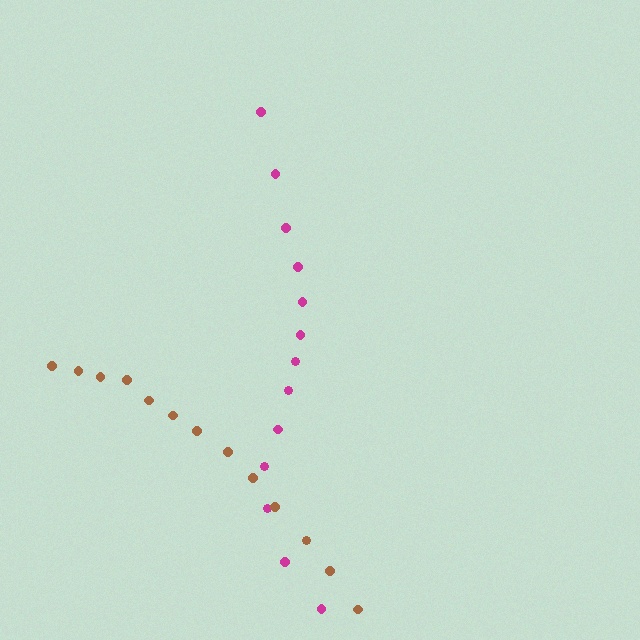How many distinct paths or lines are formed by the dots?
There are 2 distinct paths.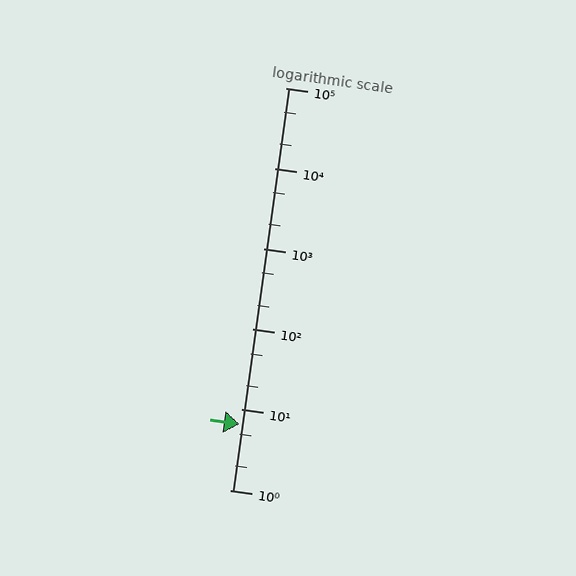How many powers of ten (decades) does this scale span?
The scale spans 5 decades, from 1 to 100000.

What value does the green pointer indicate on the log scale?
The pointer indicates approximately 6.5.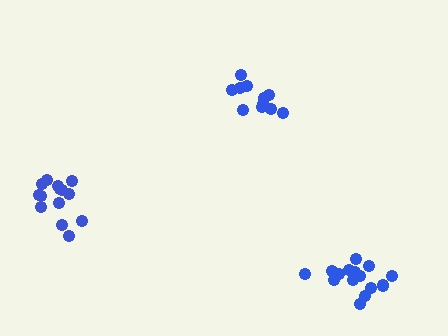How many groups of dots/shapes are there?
There are 3 groups.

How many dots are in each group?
Group 1: 14 dots, Group 2: 15 dots, Group 3: 11 dots (40 total).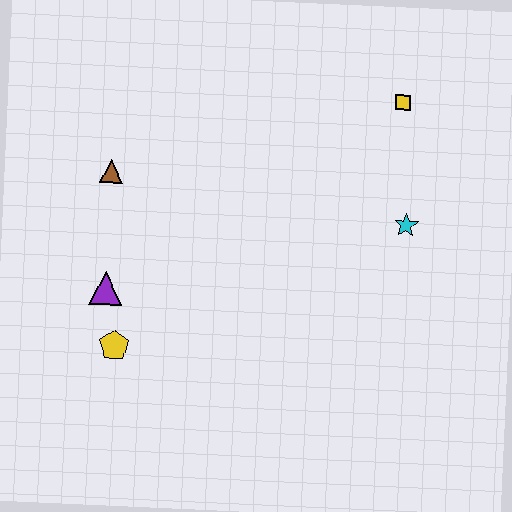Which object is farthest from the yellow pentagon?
The yellow square is farthest from the yellow pentagon.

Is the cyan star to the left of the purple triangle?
No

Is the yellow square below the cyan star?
No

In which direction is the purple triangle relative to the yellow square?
The purple triangle is to the left of the yellow square.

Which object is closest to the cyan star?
The yellow square is closest to the cyan star.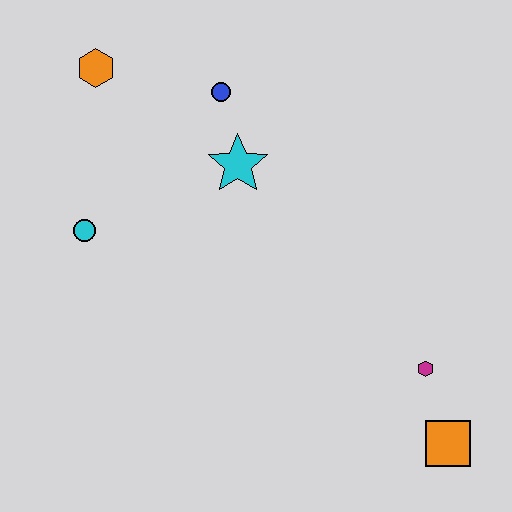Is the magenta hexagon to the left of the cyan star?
No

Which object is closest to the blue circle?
The cyan star is closest to the blue circle.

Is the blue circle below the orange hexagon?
Yes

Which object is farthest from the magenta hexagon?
The orange hexagon is farthest from the magenta hexagon.